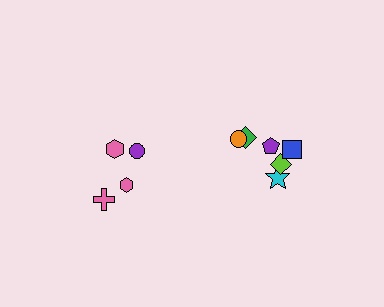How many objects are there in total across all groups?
There are 10 objects.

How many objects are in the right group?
There are 6 objects.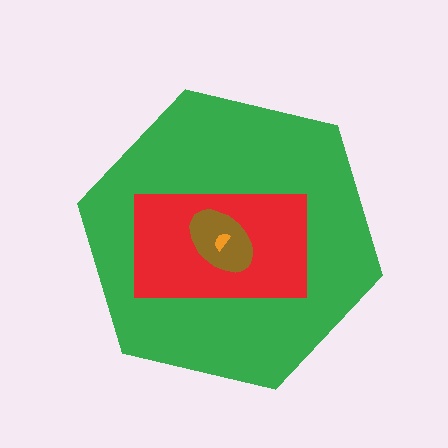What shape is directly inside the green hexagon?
The red rectangle.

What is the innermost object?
The orange semicircle.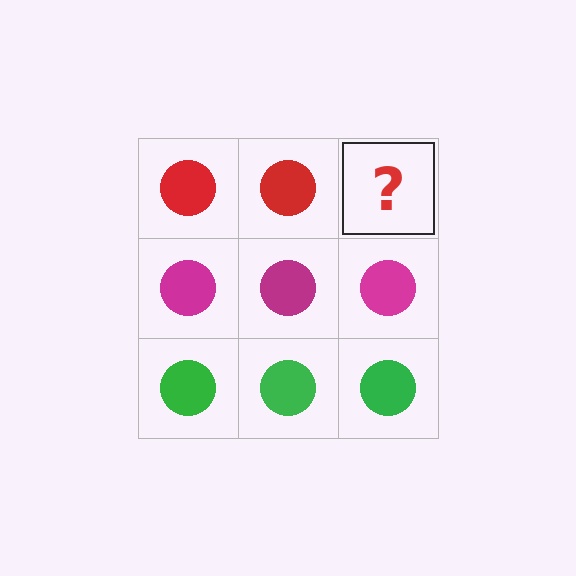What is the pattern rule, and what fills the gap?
The rule is that each row has a consistent color. The gap should be filled with a red circle.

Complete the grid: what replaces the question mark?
The question mark should be replaced with a red circle.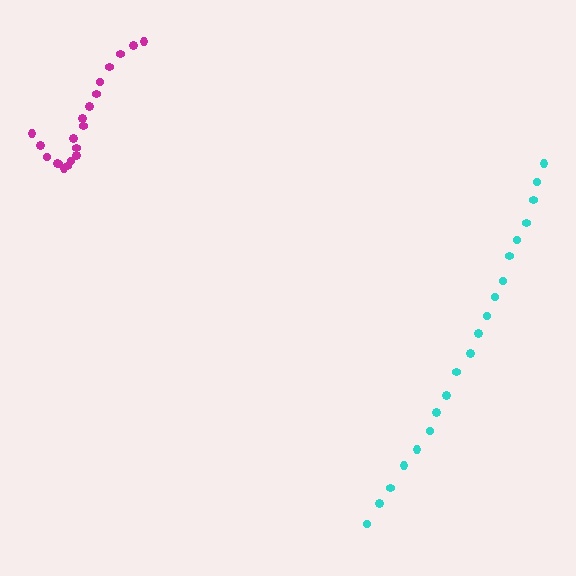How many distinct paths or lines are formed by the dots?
There are 2 distinct paths.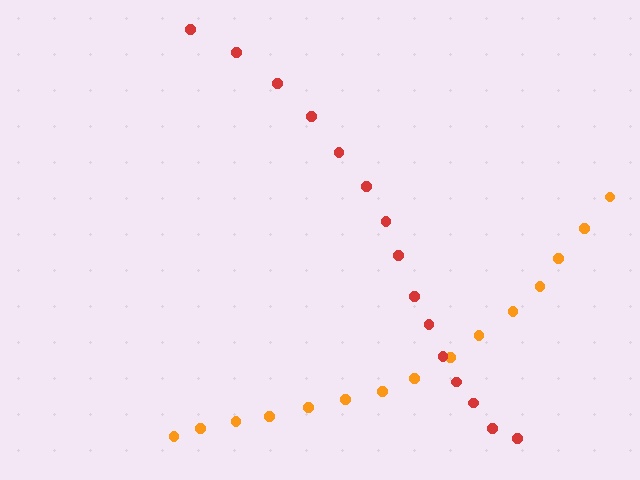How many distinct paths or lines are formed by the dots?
There are 2 distinct paths.